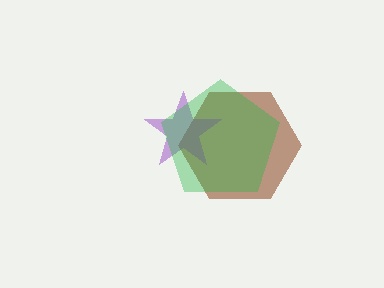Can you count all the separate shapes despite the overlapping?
Yes, there are 3 separate shapes.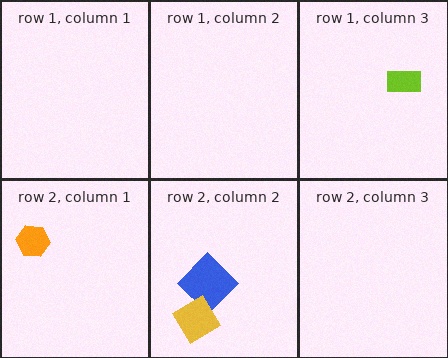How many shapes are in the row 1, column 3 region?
1.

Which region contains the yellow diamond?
The row 2, column 2 region.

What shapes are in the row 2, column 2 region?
The blue diamond, the yellow diamond.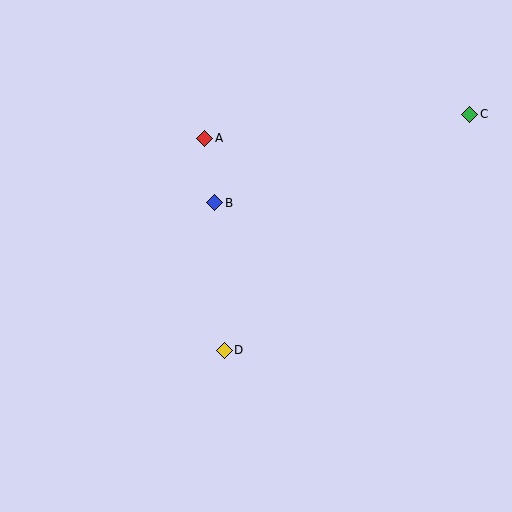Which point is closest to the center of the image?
Point B at (215, 203) is closest to the center.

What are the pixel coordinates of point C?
Point C is at (470, 114).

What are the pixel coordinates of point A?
Point A is at (205, 138).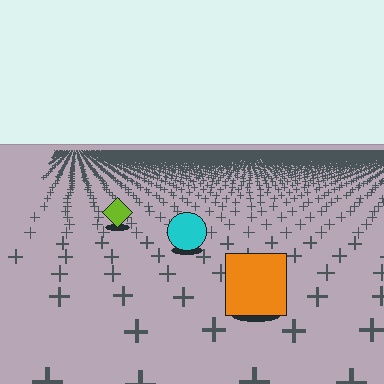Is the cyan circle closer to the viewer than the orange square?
No. The orange square is closer — you can tell from the texture gradient: the ground texture is coarser near it.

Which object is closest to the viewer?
The orange square is closest. The texture marks near it are larger and more spread out.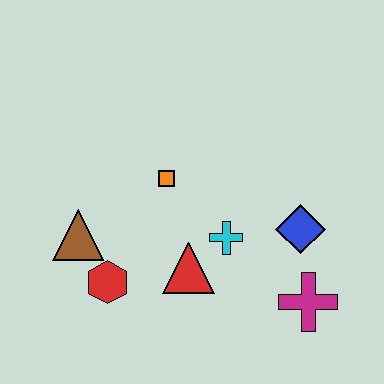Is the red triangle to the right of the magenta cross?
No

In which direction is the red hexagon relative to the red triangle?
The red hexagon is to the left of the red triangle.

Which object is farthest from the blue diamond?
The brown triangle is farthest from the blue diamond.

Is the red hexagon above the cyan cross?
No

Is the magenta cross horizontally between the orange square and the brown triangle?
No